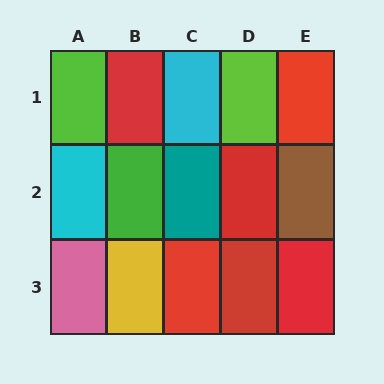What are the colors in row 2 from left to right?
Cyan, green, teal, red, brown.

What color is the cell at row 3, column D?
Red.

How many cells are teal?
1 cell is teal.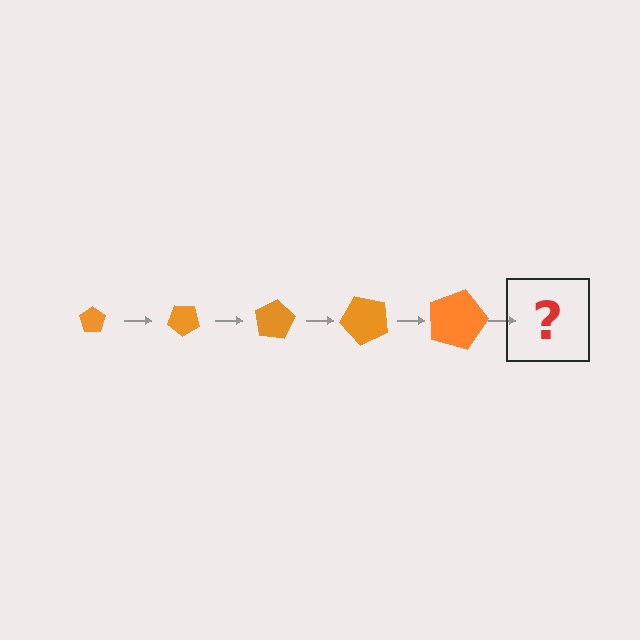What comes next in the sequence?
The next element should be a pentagon, larger than the previous one and rotated 200 degrees from the start.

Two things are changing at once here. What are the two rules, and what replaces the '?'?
The two rules are that the pentagon grows larger each step and it rotates 40 degrees each step. The '?' should be a pentagon, larger than the previous one and rotated 200 degrees from the start.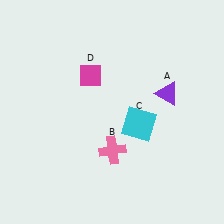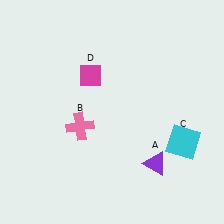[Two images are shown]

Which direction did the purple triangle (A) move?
The purple triangle (A) moved down.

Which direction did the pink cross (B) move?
The pink cross (B) moved left.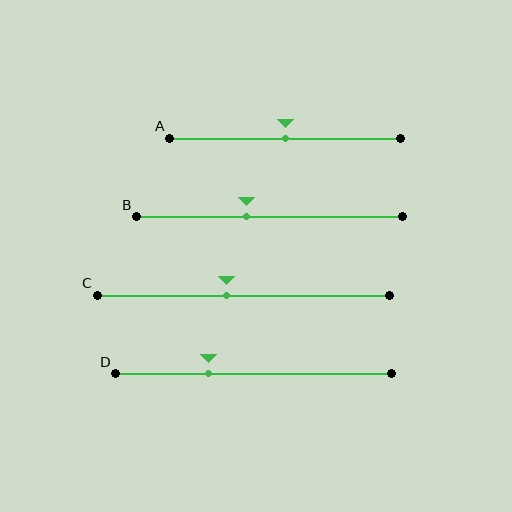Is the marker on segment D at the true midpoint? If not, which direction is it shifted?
No, the marker on segment D is shifted to the left by about 16% of the segment length.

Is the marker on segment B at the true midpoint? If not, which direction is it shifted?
No, the marker on segment B is shifted to the left by about 9% of the segment length.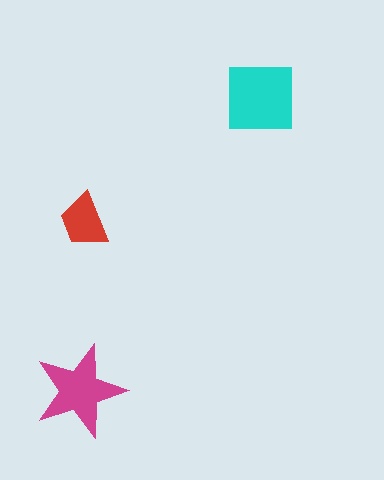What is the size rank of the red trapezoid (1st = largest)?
3rd.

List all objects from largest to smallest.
The cyan square, the magenta star, the red trapezoid.